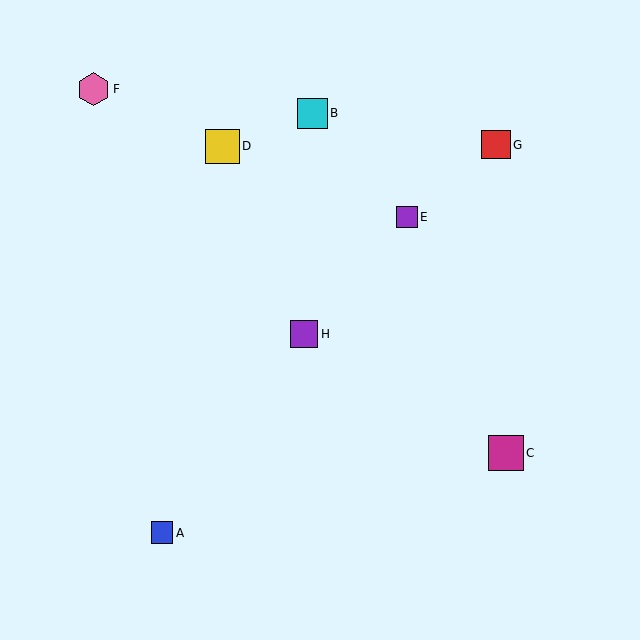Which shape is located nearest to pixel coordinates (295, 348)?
The purple square (labeled H) at (304, 334) is nearest to that location.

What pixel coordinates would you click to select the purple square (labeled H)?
Click at (304, 334) to select the purple square H.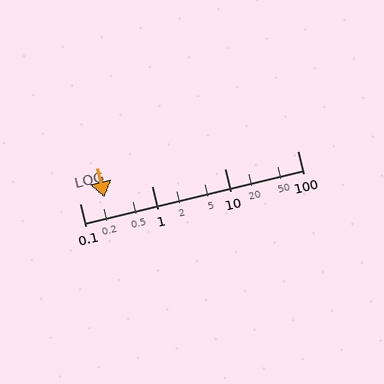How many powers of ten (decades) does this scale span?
The scale spans 3 decades, from 0.1 to 100.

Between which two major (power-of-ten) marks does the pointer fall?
The pointer is between 0.1 and 1.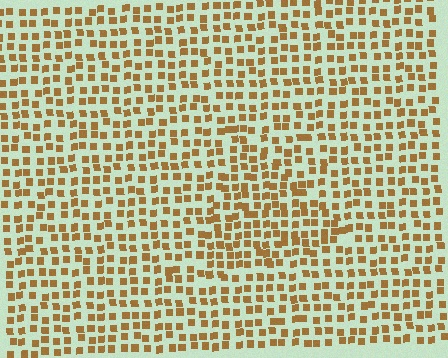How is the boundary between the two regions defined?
The boundary is defined by a change in element density (approximately 1.4x ratio). All elements are the same color, size, and shape.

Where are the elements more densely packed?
The elements are more densely packed inside the triangle boundary.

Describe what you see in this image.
The image contains small brown elements arranged at two different densities. A triangle-shaped region is visible where the elements are more densely packed than the surrounding area.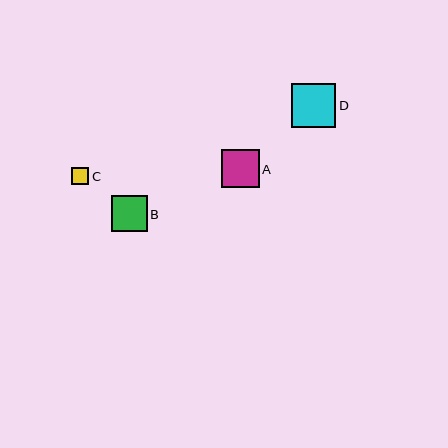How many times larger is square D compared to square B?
Square D is approximately 1.2 times the size of square B.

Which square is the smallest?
Square C is the smallest with a size of approximately 17 pixels.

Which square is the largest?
Square D is the largest with a size of approximately 44 pixels.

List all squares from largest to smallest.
From largest to smallest: D, A, B, C.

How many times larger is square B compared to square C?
Square B is approximately 2.1 times the size of square C.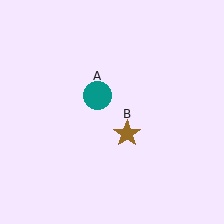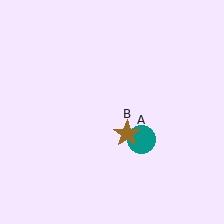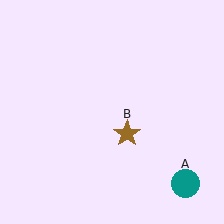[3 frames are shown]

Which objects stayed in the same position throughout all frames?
Brown star (object B) remained stationary.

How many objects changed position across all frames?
1 object changed position: teal circle (object A).